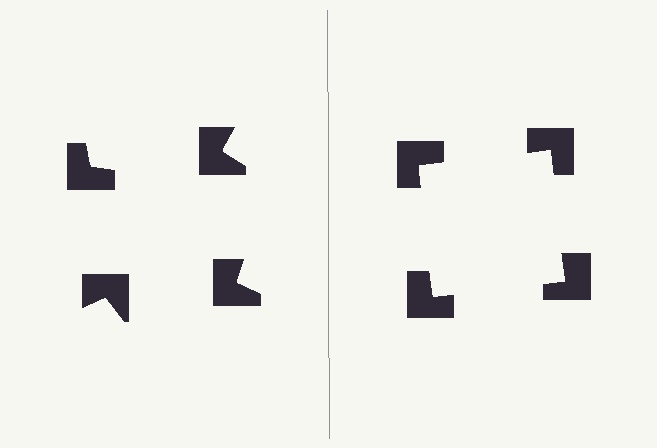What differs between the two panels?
The notched squares are positioned identically on both sides; only the wedge orientations differ. On the right they align to a square; on the left they are misaligned.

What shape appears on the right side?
An illusory square.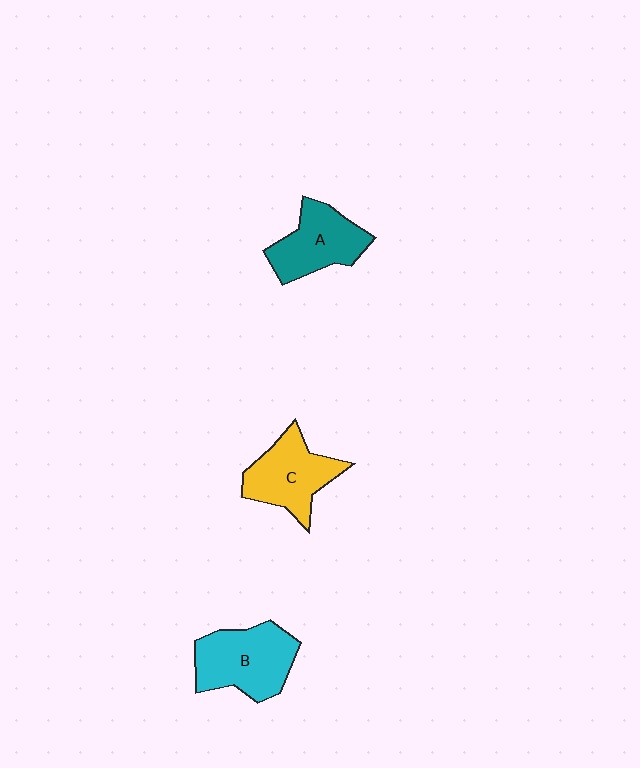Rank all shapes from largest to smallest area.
From largest to smallest: B (cyan), C (yellow), A (teal).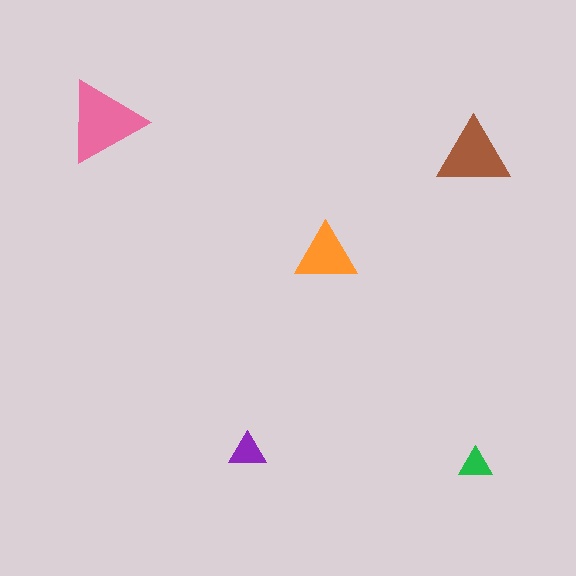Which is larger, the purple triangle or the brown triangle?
The brown one.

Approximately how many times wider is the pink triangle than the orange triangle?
About 1.5 times wider.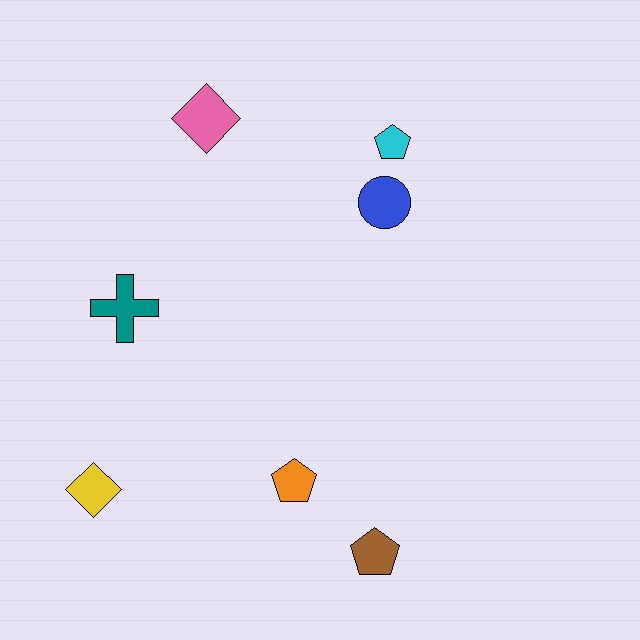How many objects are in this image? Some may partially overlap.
There are 7 objects.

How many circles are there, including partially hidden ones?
There is 1 circle.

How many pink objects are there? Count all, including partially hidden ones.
There is 1 pink object.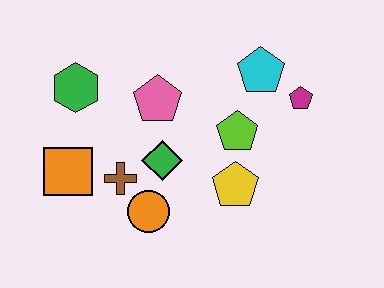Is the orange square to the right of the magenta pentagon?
No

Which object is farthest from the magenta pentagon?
The orange square is farthest from the magenta pentagon.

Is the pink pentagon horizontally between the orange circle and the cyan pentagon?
Yes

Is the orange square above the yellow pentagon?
Yes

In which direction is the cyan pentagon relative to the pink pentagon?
The cyan pentagon is to the right of the pink pentagon.